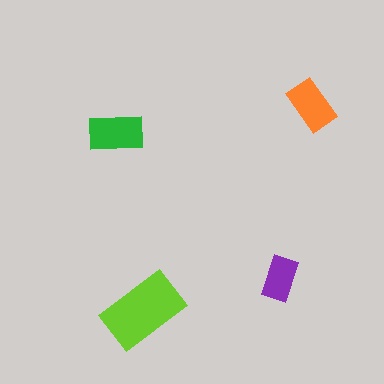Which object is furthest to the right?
The orange rectangle is rightmost.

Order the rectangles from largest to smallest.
the lime one, the green one, the orange one, the purple one.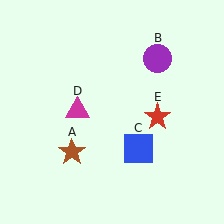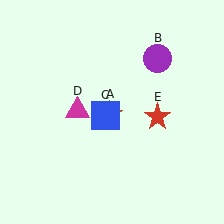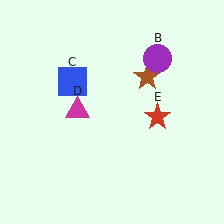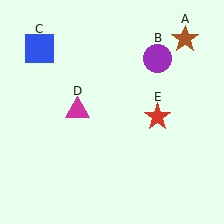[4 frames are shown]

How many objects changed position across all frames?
2 objects changed position: brown star (object A), blue square (object C).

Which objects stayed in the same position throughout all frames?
Purple circle (object B) and magenta triangle (object D) and red star (object E) remained stationary.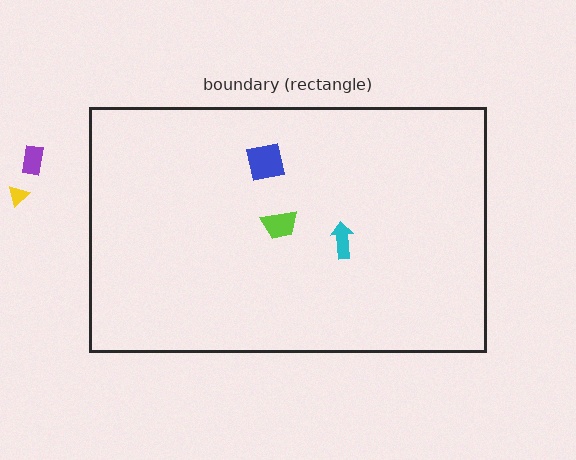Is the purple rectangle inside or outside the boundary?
Outside.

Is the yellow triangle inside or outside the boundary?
Outside.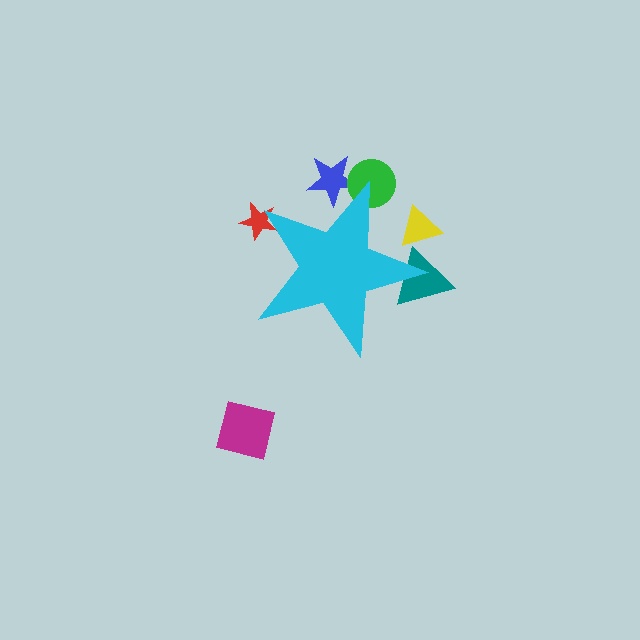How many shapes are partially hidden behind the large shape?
5 shapes are partially hidden.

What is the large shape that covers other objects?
A cyan star.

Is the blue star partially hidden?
Yes, the blue star is partially hidden behind the cyan star.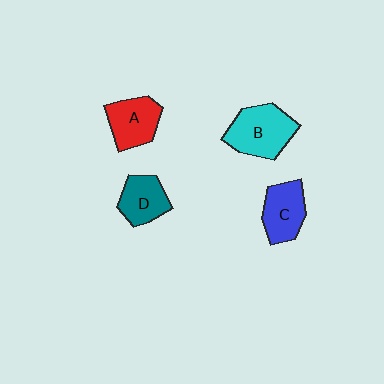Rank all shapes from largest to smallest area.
From largest to smallest: B (cyan), A (red), C (blue), D (teal).